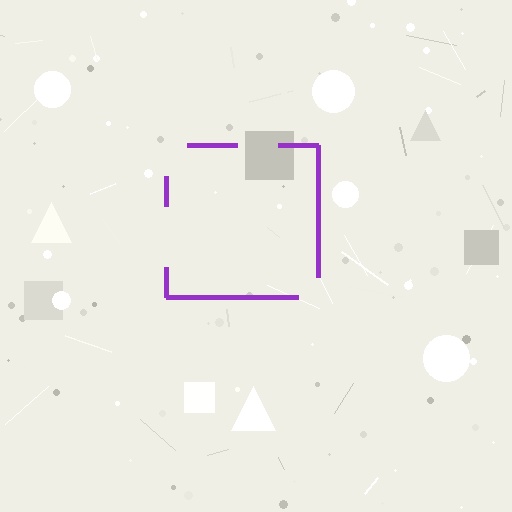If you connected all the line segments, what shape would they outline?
They would outline a square.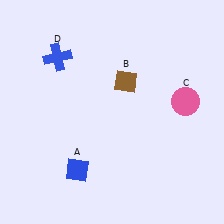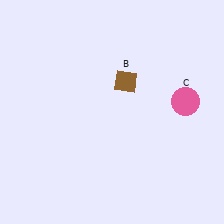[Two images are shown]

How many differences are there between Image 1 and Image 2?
There are 2 differences between the two images.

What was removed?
The blue cross (D), the blue diamond (A) were removed in Image 2.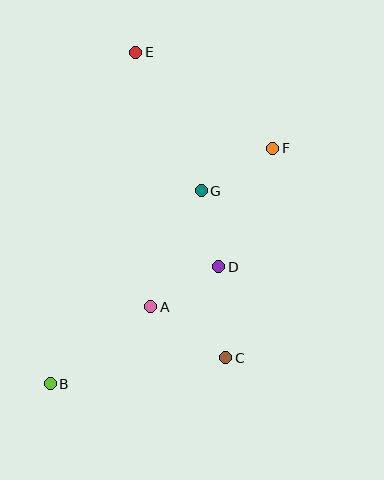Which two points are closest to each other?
Points D and G are closest to each other.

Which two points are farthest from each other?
Points B and E are farthest from each other.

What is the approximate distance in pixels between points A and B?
The distance between A and B is approximately 126 pixels.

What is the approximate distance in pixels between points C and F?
The distance between C and F is approximately 215 pixels.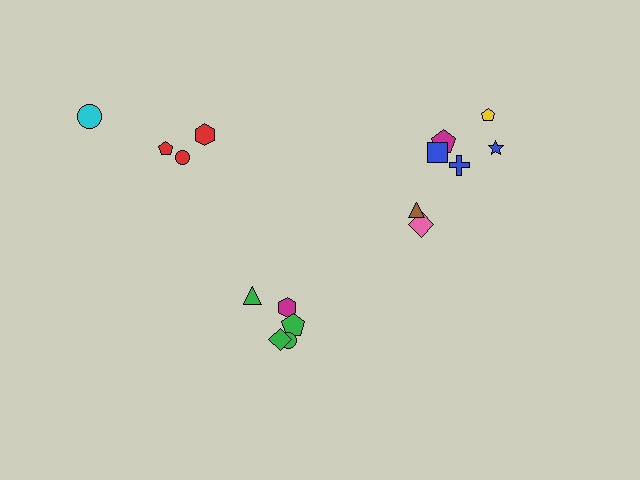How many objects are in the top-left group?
There are 4 objects.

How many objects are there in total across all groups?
There are 16 objects.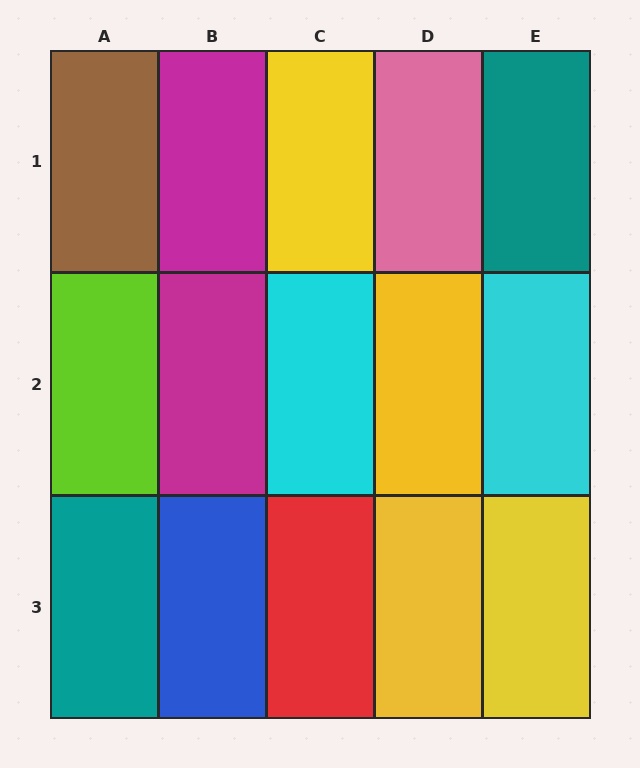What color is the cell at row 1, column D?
Pink.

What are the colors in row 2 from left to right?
Lime, magenta, cyan, yellow, cyan.